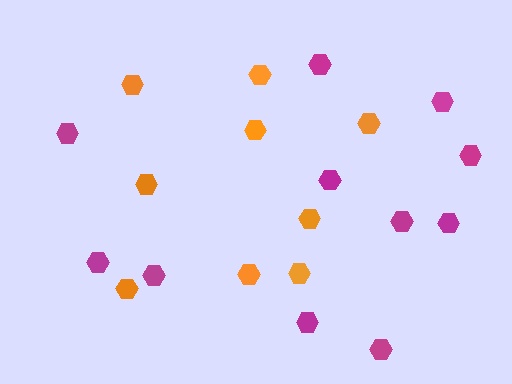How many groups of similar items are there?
There are 2 groups: one group of magenta hexagons (11) and one group of orange hexagons (9).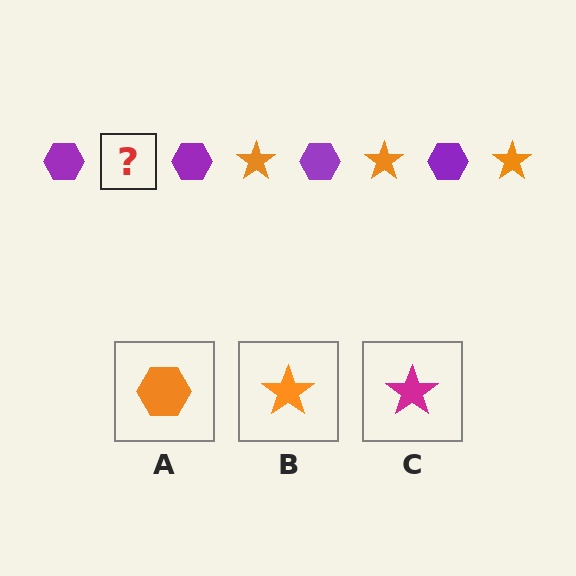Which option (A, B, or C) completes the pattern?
B.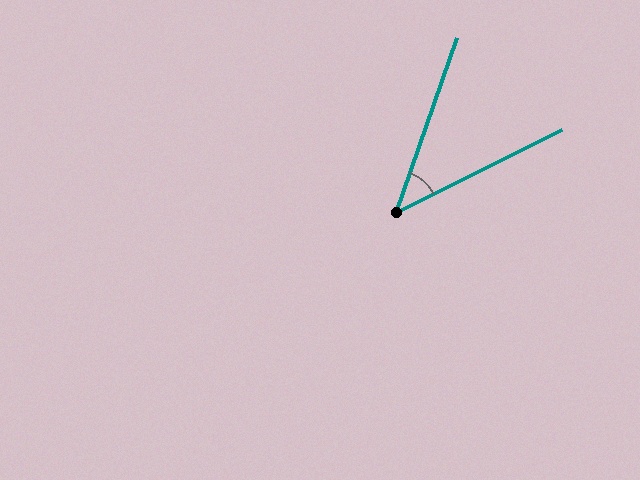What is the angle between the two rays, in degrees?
Approximately 44 degrees.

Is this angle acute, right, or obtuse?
It is acute.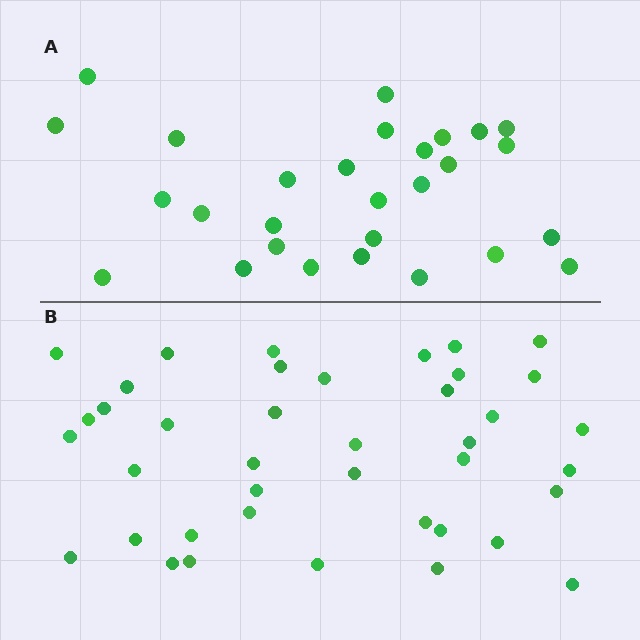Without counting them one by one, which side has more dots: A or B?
Region B (the bottom region) has more dots.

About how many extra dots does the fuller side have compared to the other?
Region B has roughly 12 or so more dots than region A.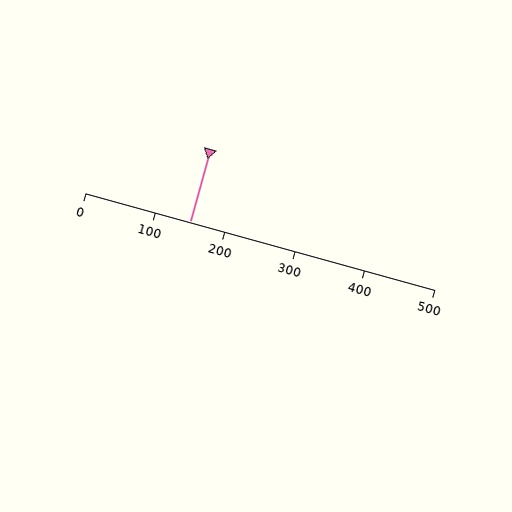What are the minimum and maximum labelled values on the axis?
The axis runs from 0 to 500.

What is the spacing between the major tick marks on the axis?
The major ticks are spaced 100 apart.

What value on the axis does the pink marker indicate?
The marker indicates approximately 150.